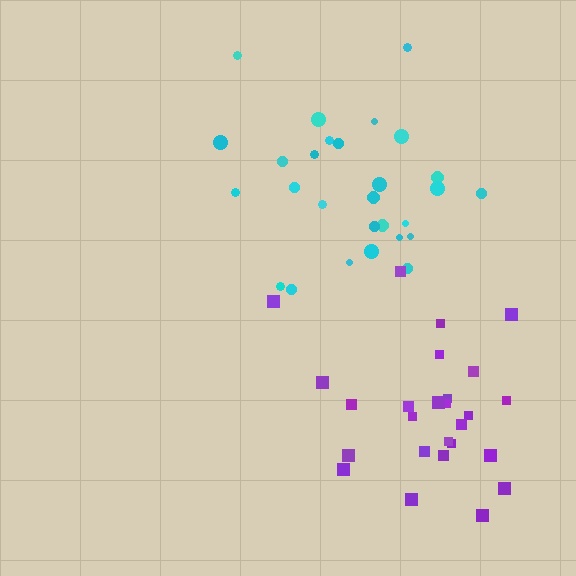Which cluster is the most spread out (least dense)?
Cyan.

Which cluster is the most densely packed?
Purple.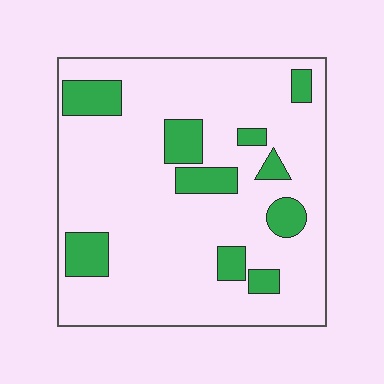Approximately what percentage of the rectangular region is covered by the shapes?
Approximately 15%.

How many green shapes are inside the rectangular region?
10.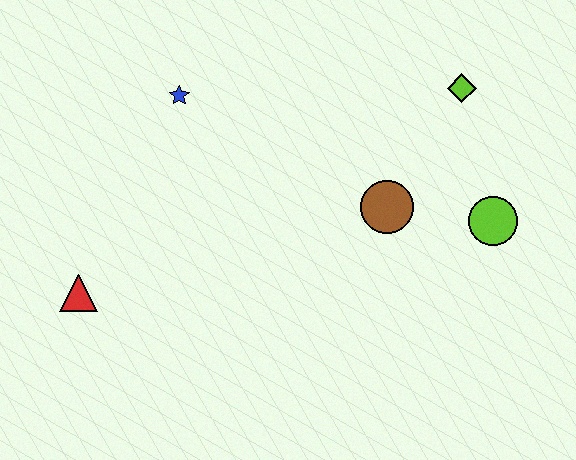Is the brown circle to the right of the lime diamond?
No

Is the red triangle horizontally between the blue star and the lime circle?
No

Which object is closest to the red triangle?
The blue star is closest to the red triangle.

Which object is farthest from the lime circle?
The red triangle is farthest from the lime circle.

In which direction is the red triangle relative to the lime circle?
The red triangle is to the left of the lime circle.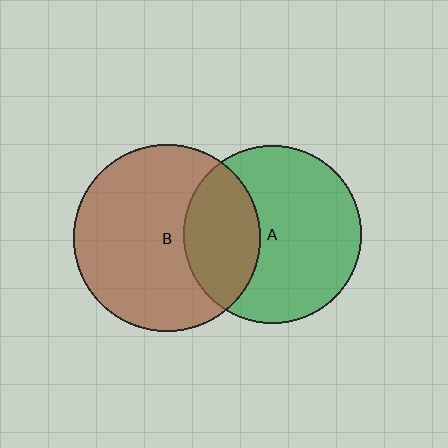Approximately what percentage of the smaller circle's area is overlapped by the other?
Approximately 30%.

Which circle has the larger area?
Circle B (brown).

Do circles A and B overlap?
Yes.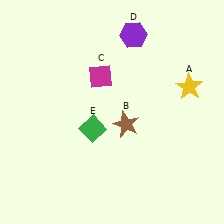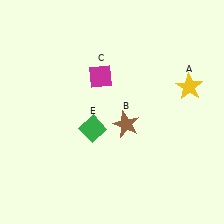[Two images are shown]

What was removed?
The purple hexagon (D) was removed in Image 2.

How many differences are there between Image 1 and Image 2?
There is 1 difference between the two images.